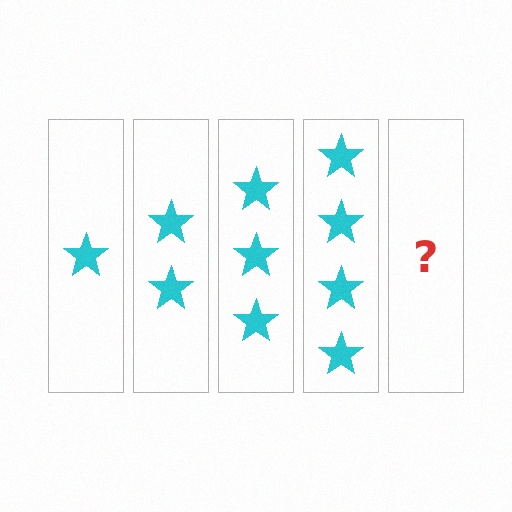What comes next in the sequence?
The next element should be 5 stars.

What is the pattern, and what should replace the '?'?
The pattern is that each step adds one more star. The '?' should be 5 stars.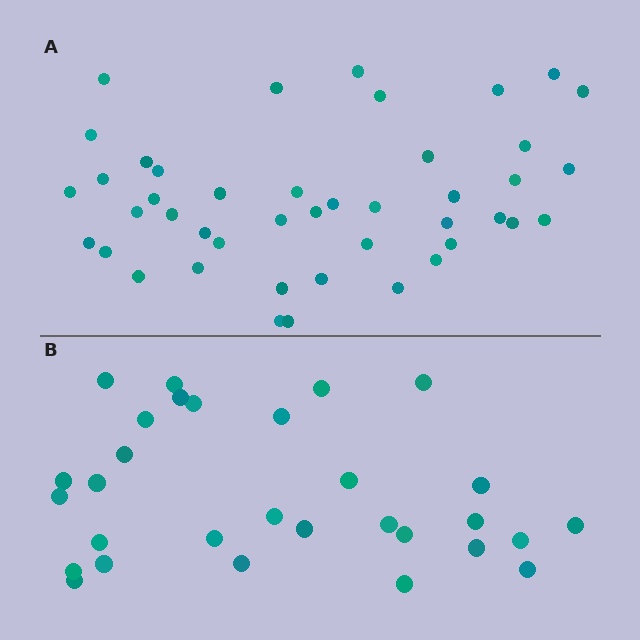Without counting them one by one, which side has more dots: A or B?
Region A (the top region) has more dots.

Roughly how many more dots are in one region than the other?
Region A has approximately 15 more dots than region B.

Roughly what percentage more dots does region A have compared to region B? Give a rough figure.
About 45% more.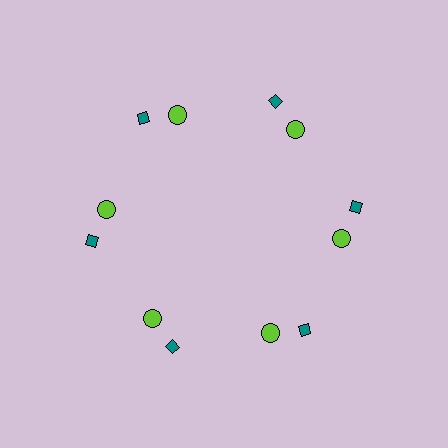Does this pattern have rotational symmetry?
Yes, this pattern has 6-fold rotational symmetry. It looks the same after rotating 60 degrees around the center.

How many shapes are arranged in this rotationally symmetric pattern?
There are 12 shapes, arranged in 6 groups of 2.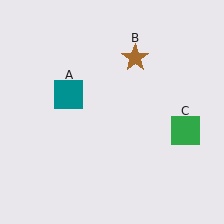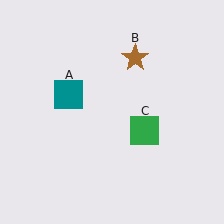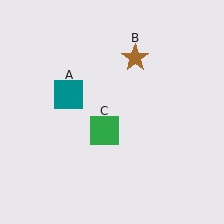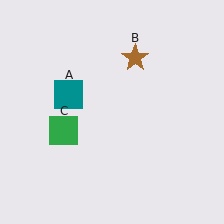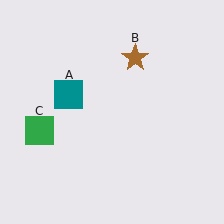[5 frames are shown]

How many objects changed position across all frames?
1 object changed position: green square (object C).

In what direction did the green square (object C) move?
The green square (object C) moved left.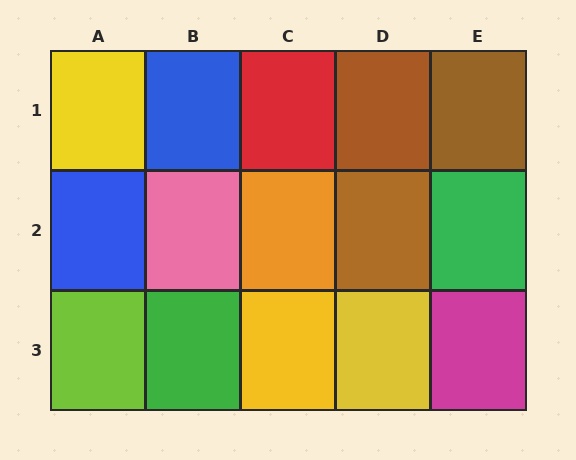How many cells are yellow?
3 cells are yellow.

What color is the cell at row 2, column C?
Orange.